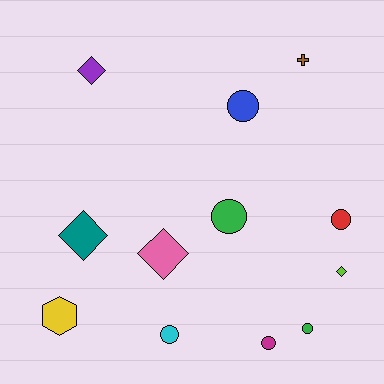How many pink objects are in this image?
There is 1 pink object.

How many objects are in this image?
There are 12 objects.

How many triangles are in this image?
There are no triangles.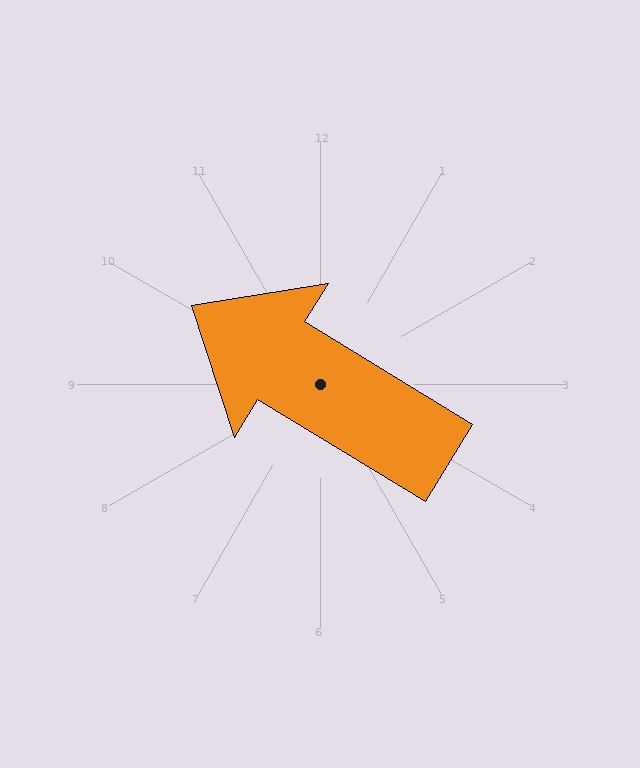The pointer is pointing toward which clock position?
Roughly 10 o'clock.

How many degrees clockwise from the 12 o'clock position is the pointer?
Approximately 301 degrees.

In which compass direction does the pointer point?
Northwest.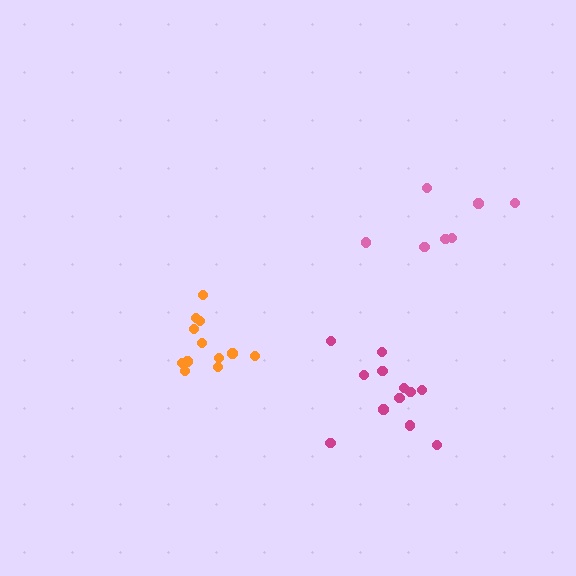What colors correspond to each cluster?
The clusters are colored: pink, orange, magenta.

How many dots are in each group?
Group 1: 7 dots, Group 2: 12 dots, Group 3: 12 dots (31 total).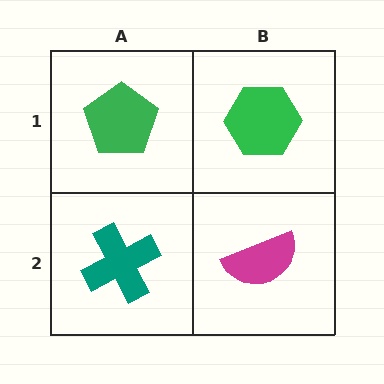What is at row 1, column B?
A green hexagon.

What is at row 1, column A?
A green pentagon.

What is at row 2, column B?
A magenta semicircle.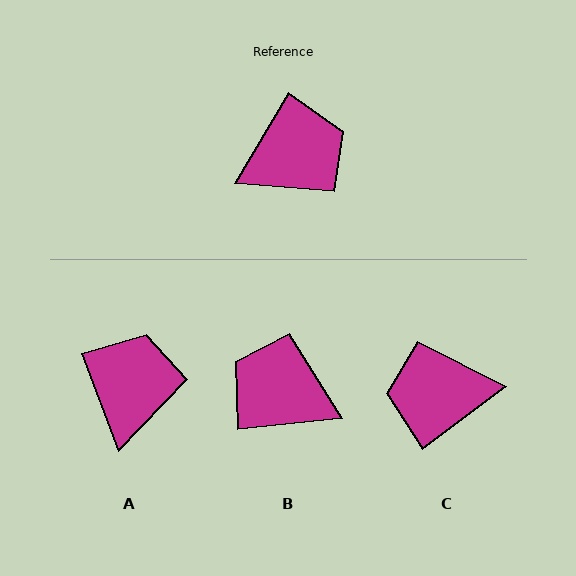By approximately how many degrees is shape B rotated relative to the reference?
Approximately 127 degrees counter-clockwise.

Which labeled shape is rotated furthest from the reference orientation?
C, about 158 degrees away.